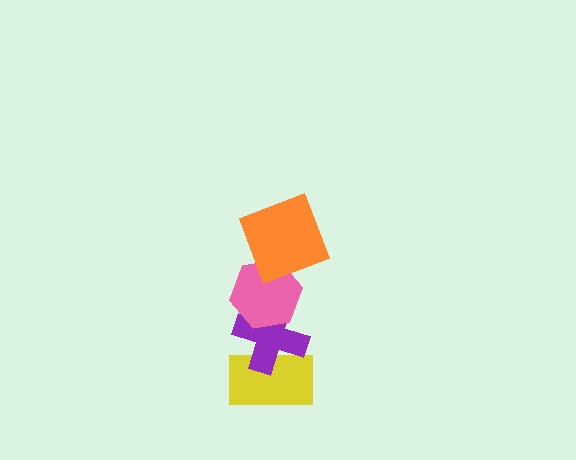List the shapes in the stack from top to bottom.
From top to bottom: the orange square, the pink hexagon, the purple cross, the yellow rectangle.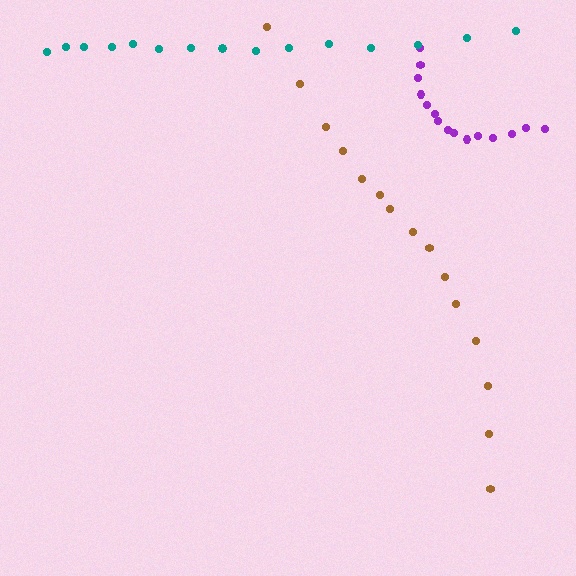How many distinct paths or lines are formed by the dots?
There are 3 distinct paths.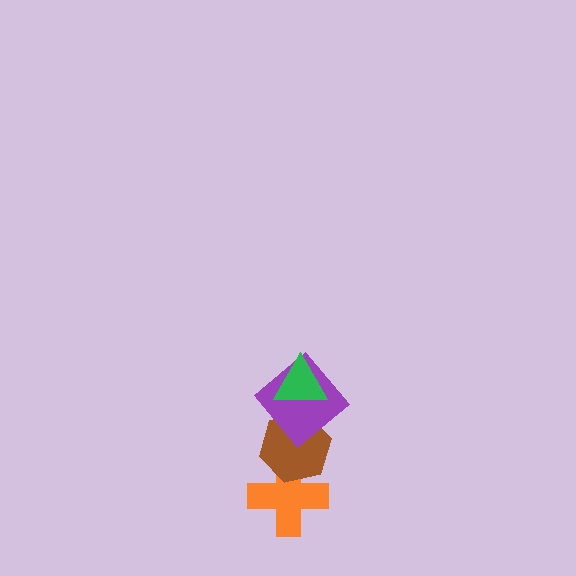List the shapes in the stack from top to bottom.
From top to bottom: the green triangle, the purple diamond, the brown hexagon, the orange cross.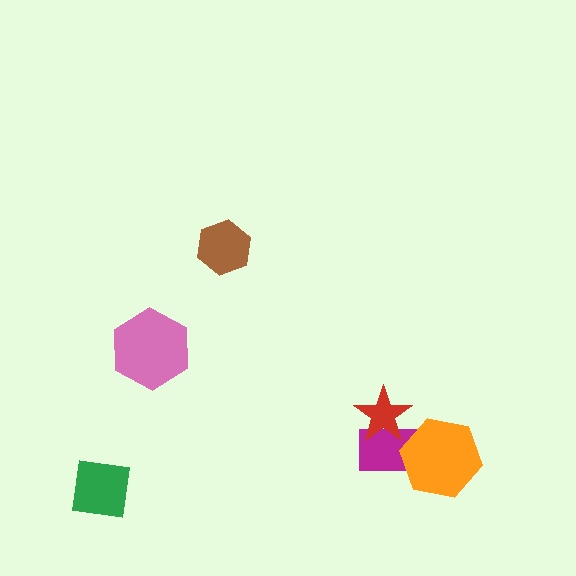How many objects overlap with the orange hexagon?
1 object overlaps with the orange hexagon.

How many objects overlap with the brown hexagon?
0 objects overlap with the brown hexagon.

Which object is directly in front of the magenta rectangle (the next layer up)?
The orange hexagon is directly in front of the magenta rectangle.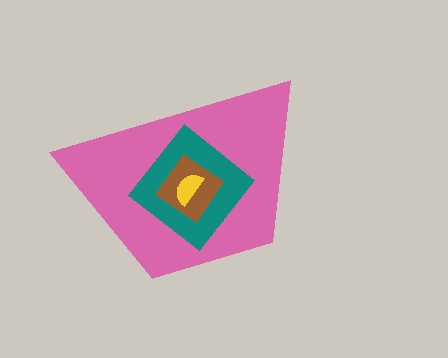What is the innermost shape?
The yellow semicircle.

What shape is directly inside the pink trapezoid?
The teal diamond.